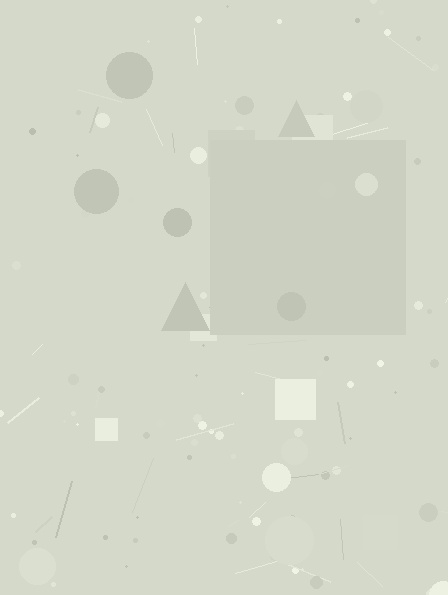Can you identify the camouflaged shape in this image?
The camouflaged shape is a square.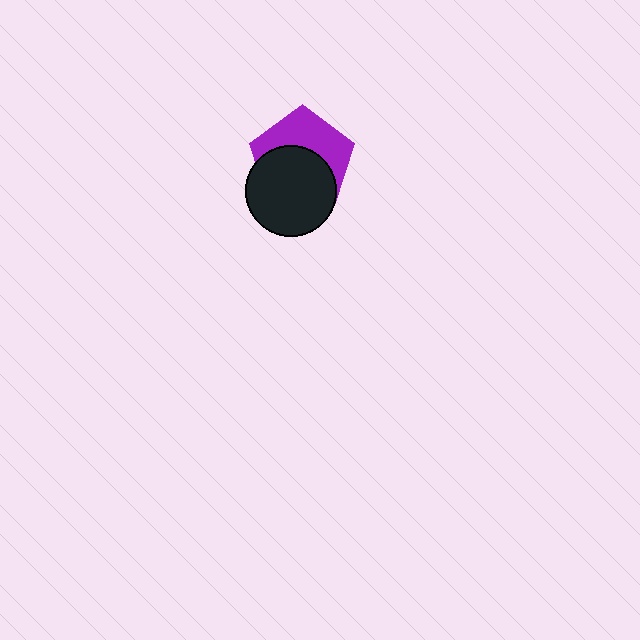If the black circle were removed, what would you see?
You would see the complete purple pentagon.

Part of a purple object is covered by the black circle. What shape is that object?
It is a pentagon.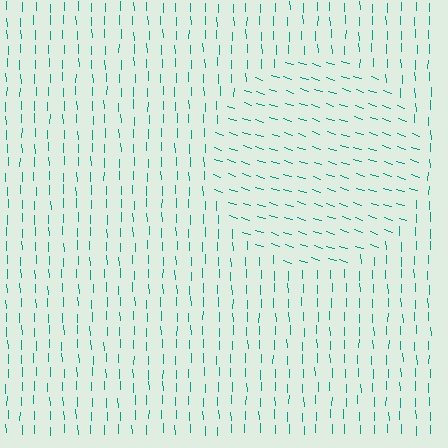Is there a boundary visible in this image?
Yes, there is a texture boundary formed by a change in line orientation.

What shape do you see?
I see a circle.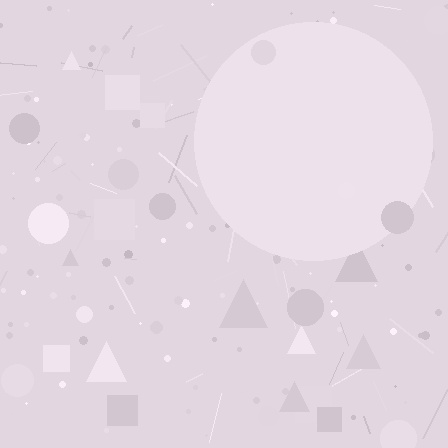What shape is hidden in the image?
A circle is hidden in the image.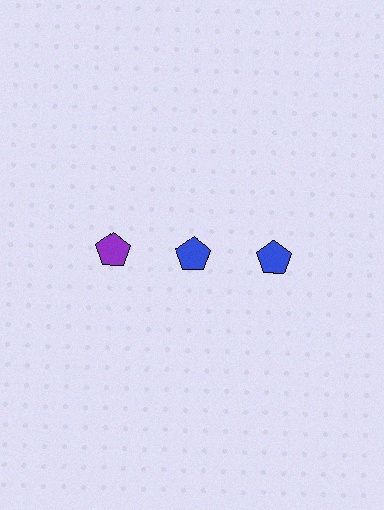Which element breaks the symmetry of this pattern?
The purple pentagon in the top row, leftmost column breaks the symmetry. All other shapes are blue pentagons.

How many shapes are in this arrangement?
There are 3 shapes arranged in a grid pattern.